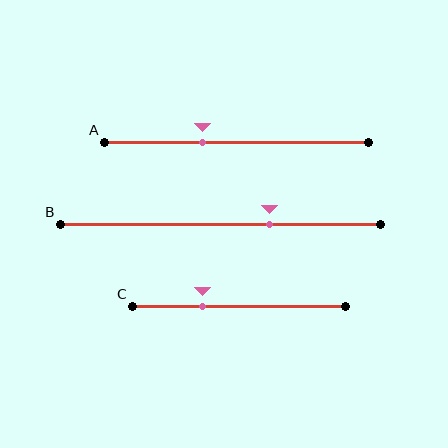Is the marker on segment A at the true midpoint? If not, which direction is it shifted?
No, the marker on segment A is shifted to the left by about 13% of the segment length.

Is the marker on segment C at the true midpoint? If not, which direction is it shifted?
No, the marker on segment C is shifted to the left by about 17% of the segment length.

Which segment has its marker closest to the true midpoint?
Segment A has its marker closest to the true midpoint.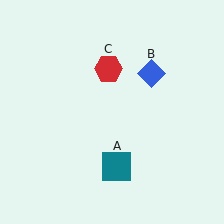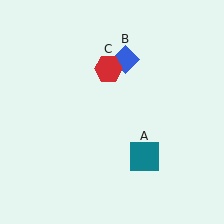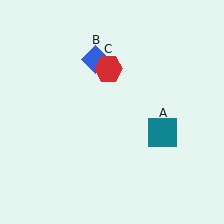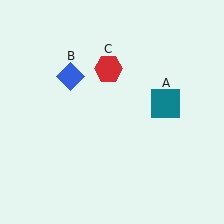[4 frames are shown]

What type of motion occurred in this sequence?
The teal square (object A), blue diamond (object B) rotated counterclockwise around the center of the scene.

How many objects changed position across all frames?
2 objects changed position: teal square (object A), blue diamond (object B).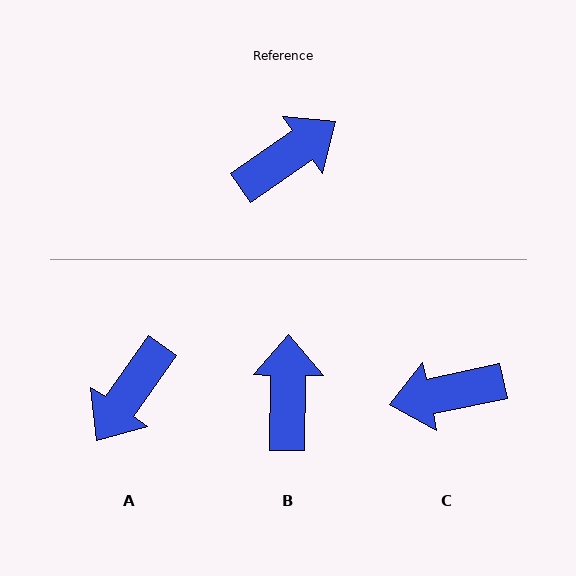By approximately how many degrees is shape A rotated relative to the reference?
Approximately 160 degrees clockwise.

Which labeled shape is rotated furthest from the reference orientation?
A, about 160 degrees away.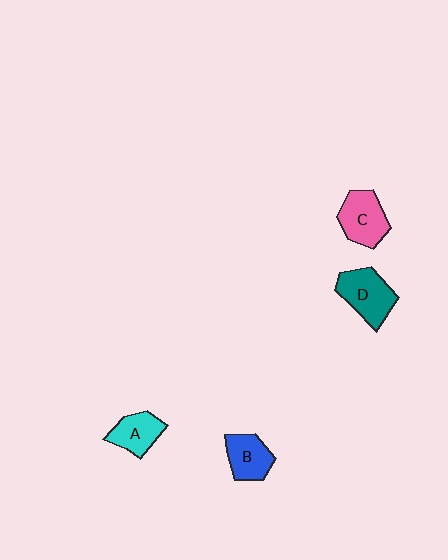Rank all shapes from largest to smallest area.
From largest to smallest: D (teal), C (pink), B (blue), A (cyan).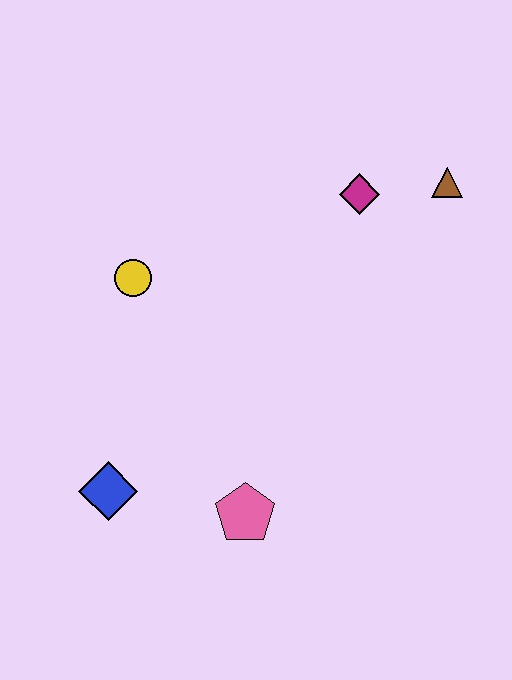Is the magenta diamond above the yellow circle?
Yes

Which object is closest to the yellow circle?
The blue diamond is closest to the yellow circle.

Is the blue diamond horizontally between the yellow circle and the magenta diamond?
No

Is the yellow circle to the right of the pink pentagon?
No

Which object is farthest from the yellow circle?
The brown triangle is farthest from the yellow circle.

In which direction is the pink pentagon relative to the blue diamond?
The pink pentagon is to the right of the blue diamond.